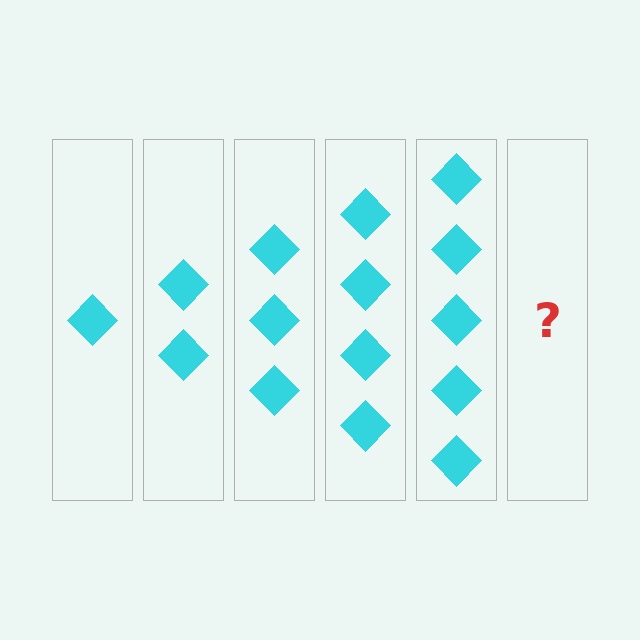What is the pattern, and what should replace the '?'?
The pattern is that each step adds one more diamond. The '?' should be 6 diamonds.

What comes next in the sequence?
The next element should be 6 diamonds.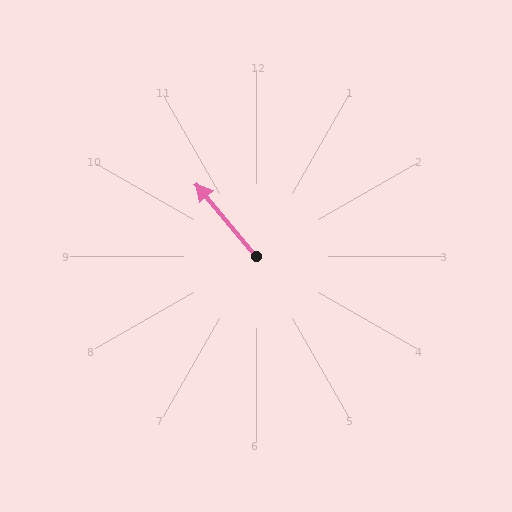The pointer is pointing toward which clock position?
Roughly 11 o'clock.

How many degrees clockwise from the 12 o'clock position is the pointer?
Approximately 320 degrees.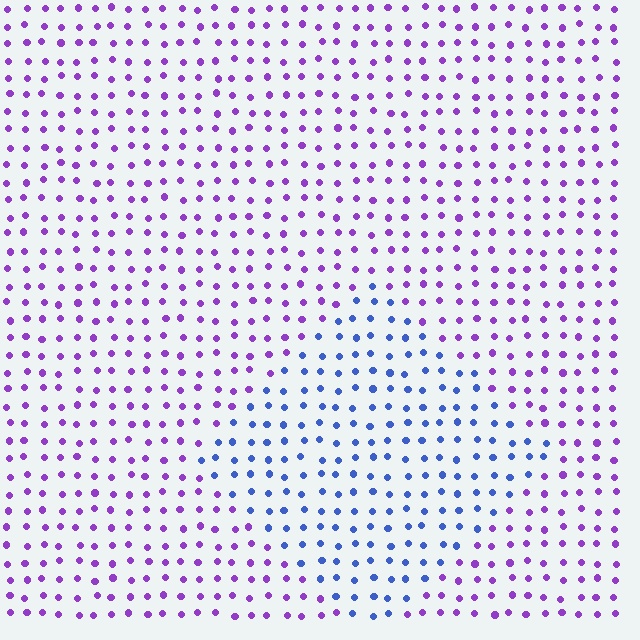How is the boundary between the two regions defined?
The boundary is defined purely by a slight shift in hue (about 52 degrees). Spacing, size, and orientation are identical on both sides.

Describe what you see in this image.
The image is filled with small purple elements in a uniform arrangement. A diamond-shaped region is visible where the elements are tinted to a slightly different hue, forming a subtle color boundary.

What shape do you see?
I see a diamond.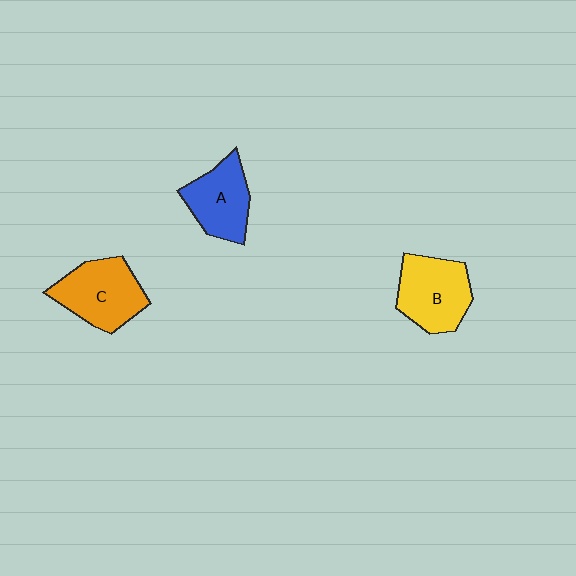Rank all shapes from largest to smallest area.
From largest to smallest: C (orange), B (yellow), A (blue).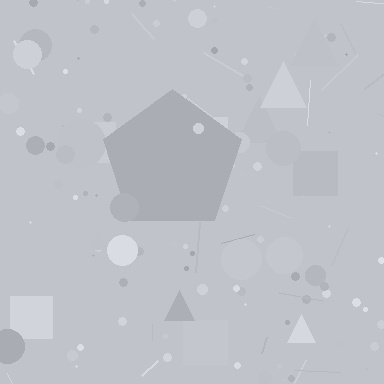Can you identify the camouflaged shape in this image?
The camouflaged shape is a pentagon.